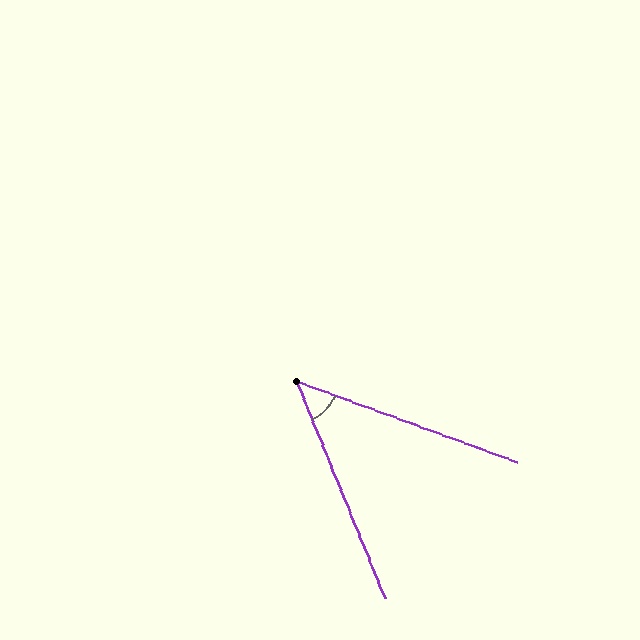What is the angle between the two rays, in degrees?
Approximately 48 degrees.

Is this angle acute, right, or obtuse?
It is acute.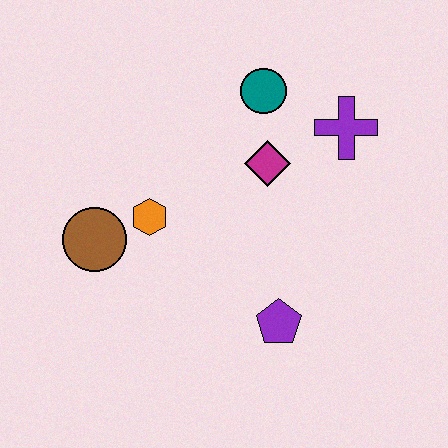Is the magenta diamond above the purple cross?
No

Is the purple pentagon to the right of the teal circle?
Yes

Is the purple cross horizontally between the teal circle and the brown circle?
No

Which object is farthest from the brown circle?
The purple cross is farthest from the brown circle.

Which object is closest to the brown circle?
The orange hexagon is closest to the brown circle.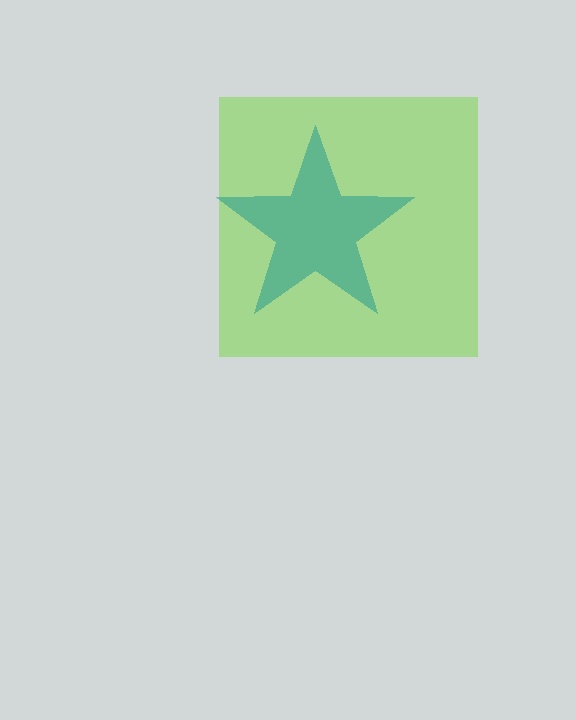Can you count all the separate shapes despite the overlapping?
Yes, there are 2 separate shapes.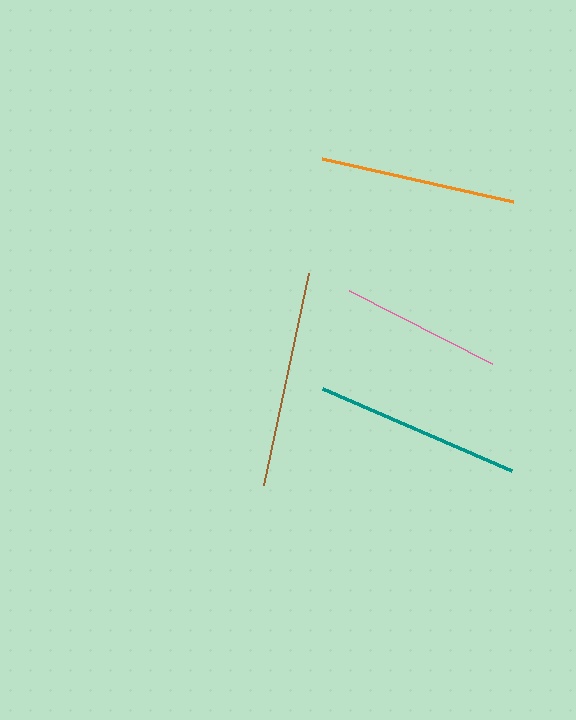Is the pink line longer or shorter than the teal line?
The teal line is longer than the pink line.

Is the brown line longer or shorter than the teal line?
The brown line is longer than the teal line.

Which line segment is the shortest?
The pink line is the shortest at approximately 160 pixels.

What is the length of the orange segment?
The orange segment is approximately 196 pixels long.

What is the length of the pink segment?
The pink segment is approximately 160 pixels long.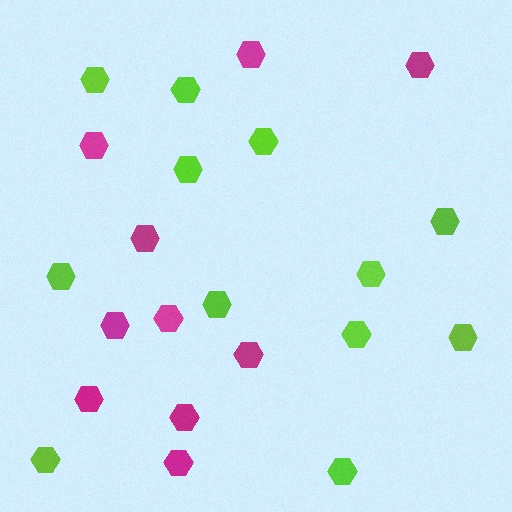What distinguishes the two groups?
There are 2 groups: one group of magenta hexagons (10) and one group of lime hexagons (12).